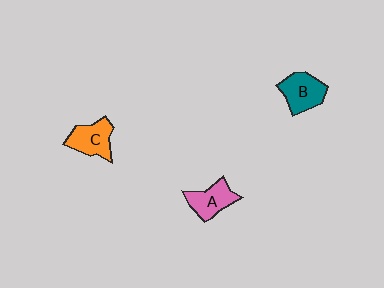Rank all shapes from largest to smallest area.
From largest to smallest: B (teal), C (orange), A (pink).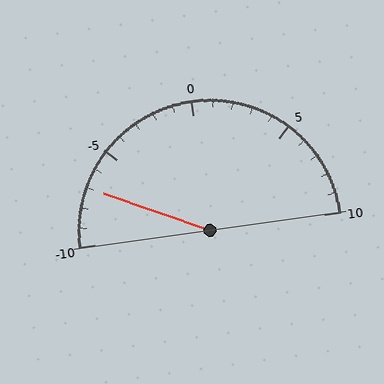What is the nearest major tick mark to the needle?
The nearest major tick mark is -5.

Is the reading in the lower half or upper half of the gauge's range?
The reading is in the lower half of the range (-10 to 10).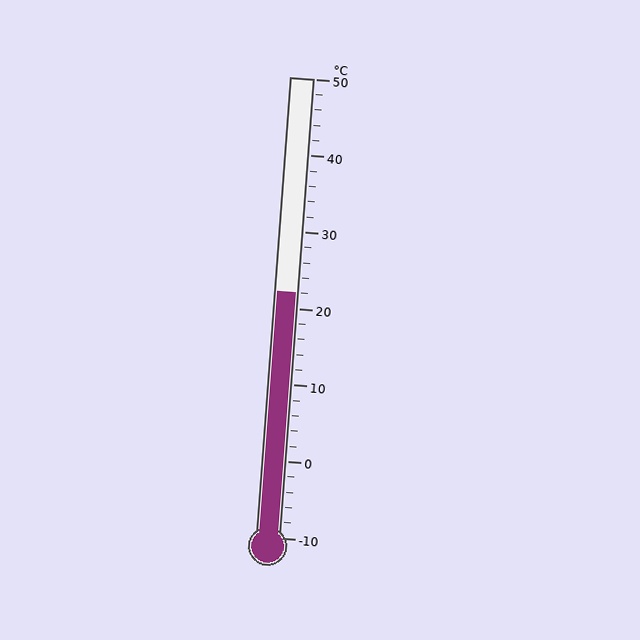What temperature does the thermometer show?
The thermometer shows approximately 22°C.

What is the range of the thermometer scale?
The thermometer scale ranges from -10°C to 50°C.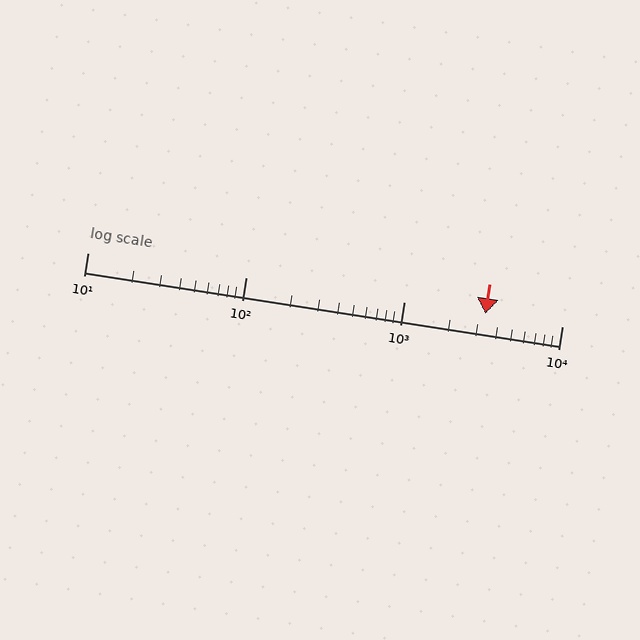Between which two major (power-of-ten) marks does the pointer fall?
The pointer is between 1000 and 10000.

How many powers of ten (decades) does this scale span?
The scale spans 3 decades, from 10 to 10000.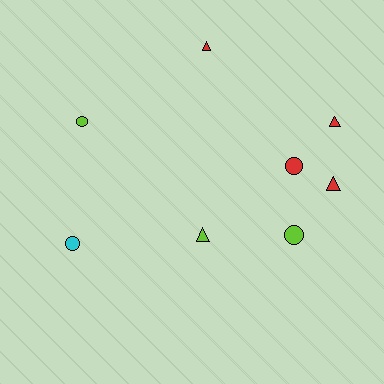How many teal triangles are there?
There are no teal triangles.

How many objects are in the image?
There are 8 objects.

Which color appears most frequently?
Red, with 4 objects.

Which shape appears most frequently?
Circle, with 4 objects.